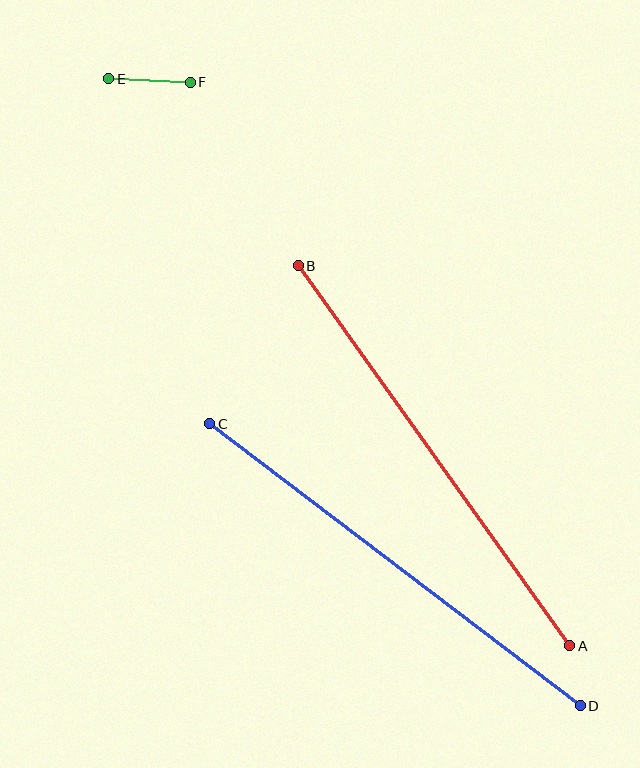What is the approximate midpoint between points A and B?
The midpoint is at approximately (434, 456) pixels.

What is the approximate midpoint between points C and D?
The midpoint is at approximately (395, 565) pixels.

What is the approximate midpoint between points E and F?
The midpoint is at approximately (150, 80) pixels.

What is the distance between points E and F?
The distance is approximately 81 pixels.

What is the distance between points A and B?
The distance is approximately 467 pixels.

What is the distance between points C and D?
The distance is approximately 466 pixels.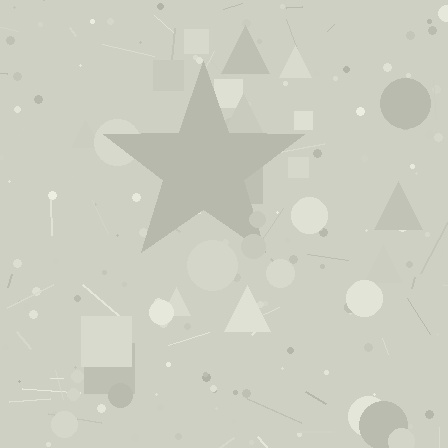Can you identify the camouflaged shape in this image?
The camouflaged shape is a star.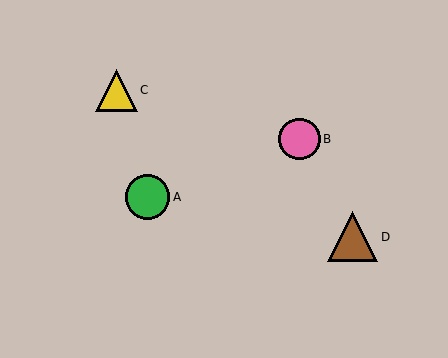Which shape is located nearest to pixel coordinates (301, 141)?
The pink circle (labeled B) at (300, 139) is nearest to that location.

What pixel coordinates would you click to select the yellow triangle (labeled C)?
Click at (117, 90) to select the yellow triangle C.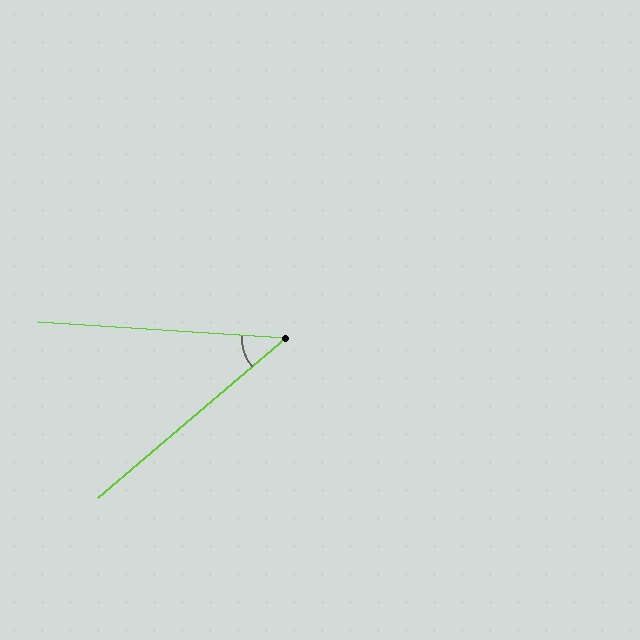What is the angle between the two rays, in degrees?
Approximately 44 degrees.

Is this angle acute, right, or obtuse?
It is acute.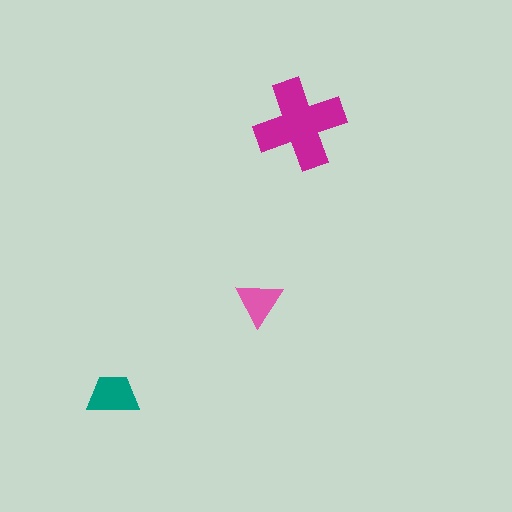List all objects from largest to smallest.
The magenta cross, the teal trapezoid, the pink triangle.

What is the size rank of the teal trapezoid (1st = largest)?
2nd.